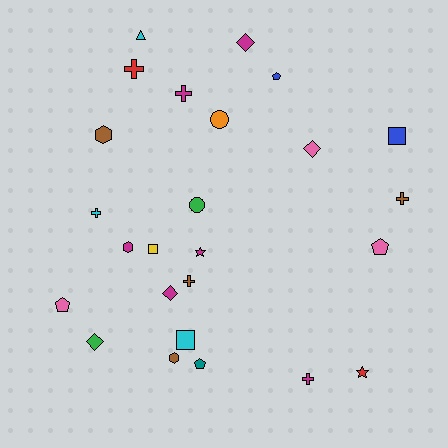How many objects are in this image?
There are 25 objects.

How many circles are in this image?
There are 2 circles.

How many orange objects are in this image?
There is 1 orange object.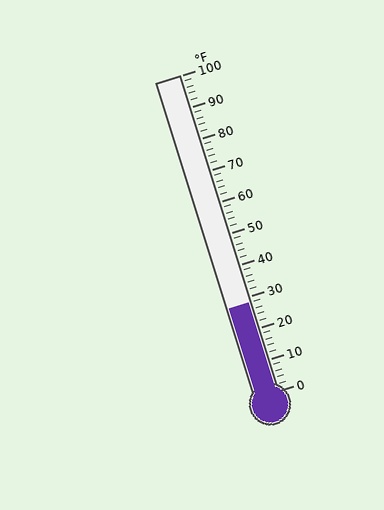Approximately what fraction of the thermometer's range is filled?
The thermometer is filled to approximately 30% of its range.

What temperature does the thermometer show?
The thermometer shows approximately 28°F.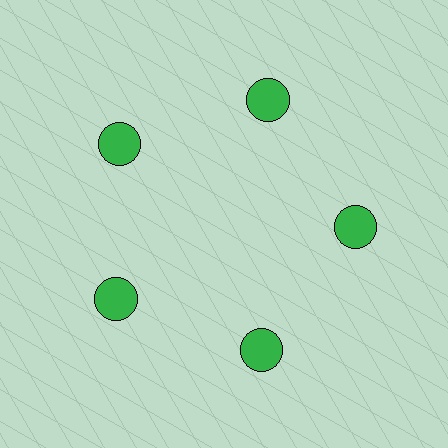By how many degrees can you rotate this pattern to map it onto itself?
The pattern maps onto itself every 72 degrees of rotation.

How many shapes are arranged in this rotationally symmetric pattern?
There are 5 shapes, arranged in 5 groups of 1.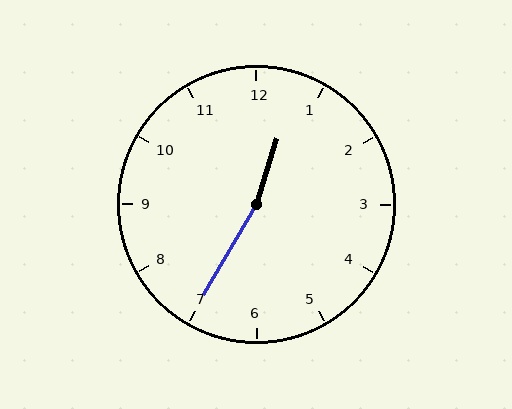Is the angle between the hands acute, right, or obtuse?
It is obtuse.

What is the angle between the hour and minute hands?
Approximately 168 degrees.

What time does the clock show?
12:35.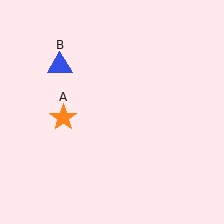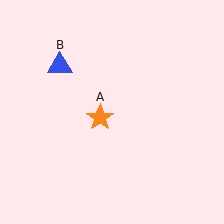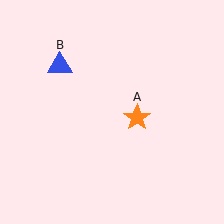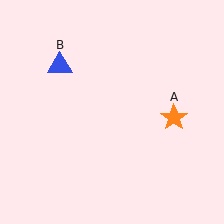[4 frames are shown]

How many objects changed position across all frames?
1 object changed position: orange star (object A).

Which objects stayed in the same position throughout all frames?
Blue triangle (object B) remained stationary.